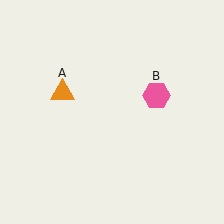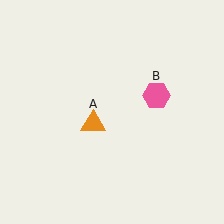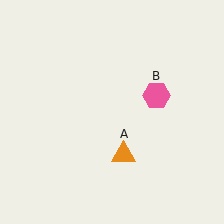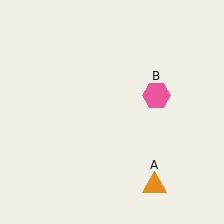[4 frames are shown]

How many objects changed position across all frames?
1 object changed position: orange triangle (object A).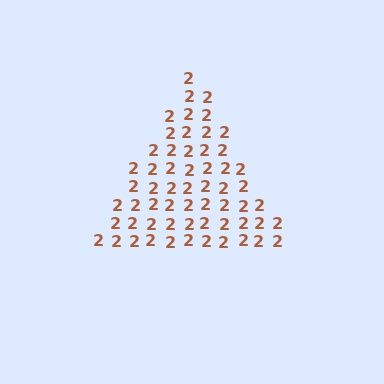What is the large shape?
The large shape is a triangle.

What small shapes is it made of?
It is made of small digit 2's.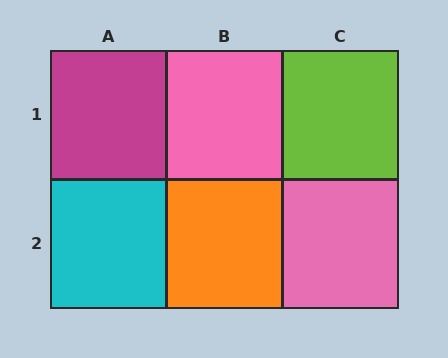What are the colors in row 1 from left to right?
Magenta, pink, lime.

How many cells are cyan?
1 cell is cyan.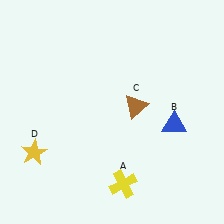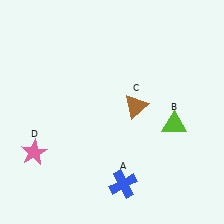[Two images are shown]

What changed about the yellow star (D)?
In Image 1, D is yellow. In Image 2, it changed to pink.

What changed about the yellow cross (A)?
In Image 1, A is yellow. In Image 2, it changed to blue.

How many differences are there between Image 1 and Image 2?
There are 3 differences between the two images.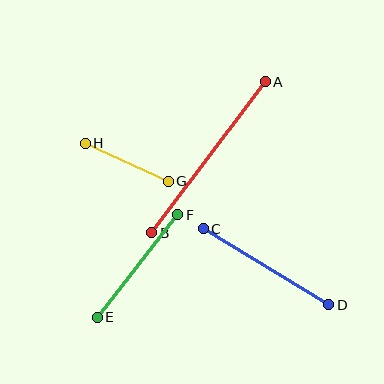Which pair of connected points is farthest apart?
Points A and B are farthest apart.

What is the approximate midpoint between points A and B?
The midpoint is at approximately (209, 157) pixels.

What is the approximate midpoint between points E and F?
The midpoint is at approximately (138, 266) pixels.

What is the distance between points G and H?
The distance is approximately 91 pixels.